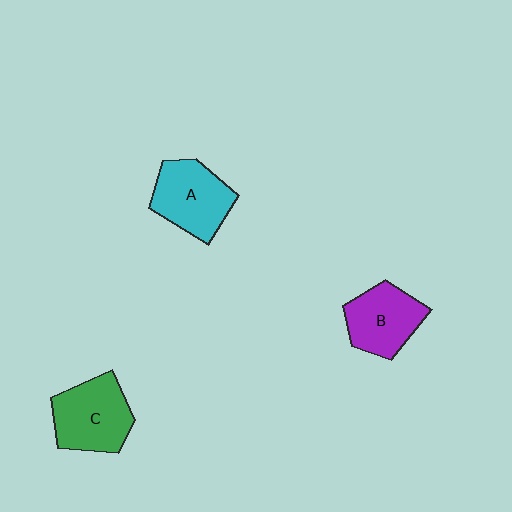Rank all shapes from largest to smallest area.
From largest to smallest: C (green), A (cyan), B (purple).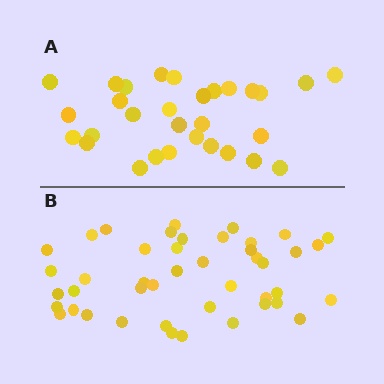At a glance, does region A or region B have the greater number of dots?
Region B (the bottom region) has more dots.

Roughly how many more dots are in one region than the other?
Region B has approximately 15 more dots than region A.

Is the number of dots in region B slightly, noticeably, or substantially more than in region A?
Region B has substantially more. The ratio is roughly 1.5 to 1.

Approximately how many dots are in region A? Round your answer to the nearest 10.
About 30 dots.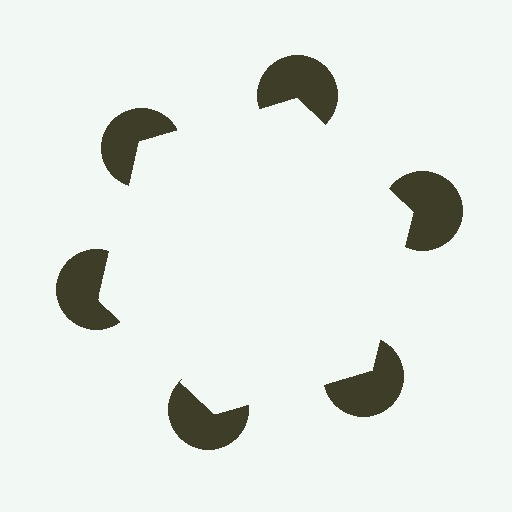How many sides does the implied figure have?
6 sides.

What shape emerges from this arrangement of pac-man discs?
An illusory hexagon — its edges are inferred from the aligned wedge cuts in the pac-man discs, not physically drawn.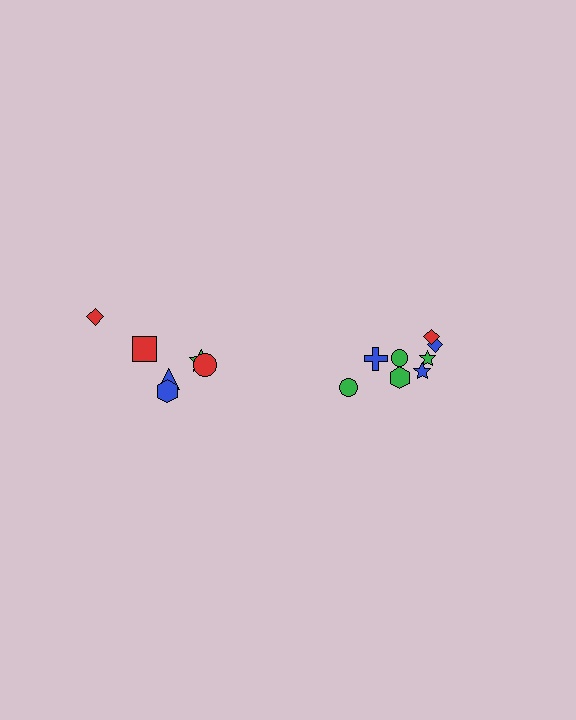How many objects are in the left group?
There are 6 objects.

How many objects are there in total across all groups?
There are 14 objects.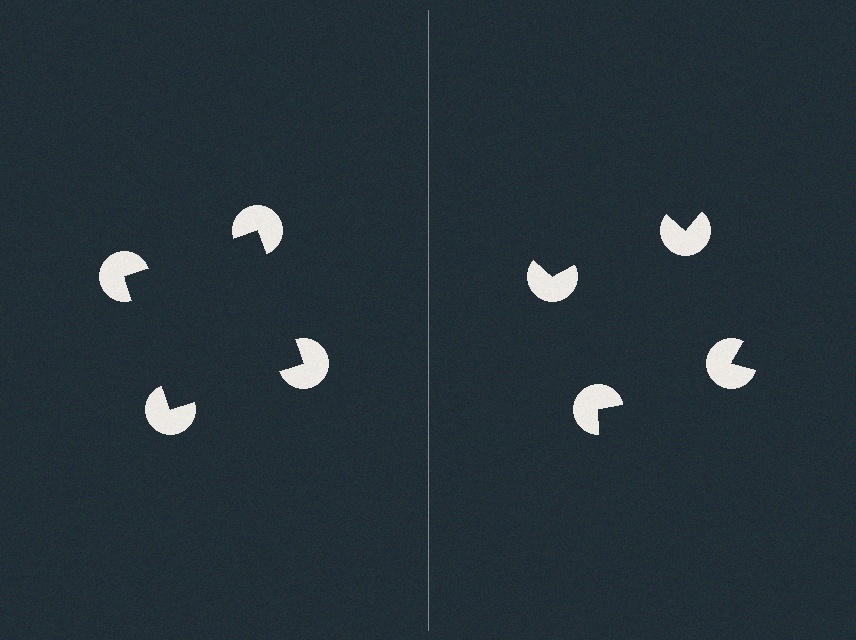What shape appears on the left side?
An illusory square.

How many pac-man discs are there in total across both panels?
8 — 4 on each side.